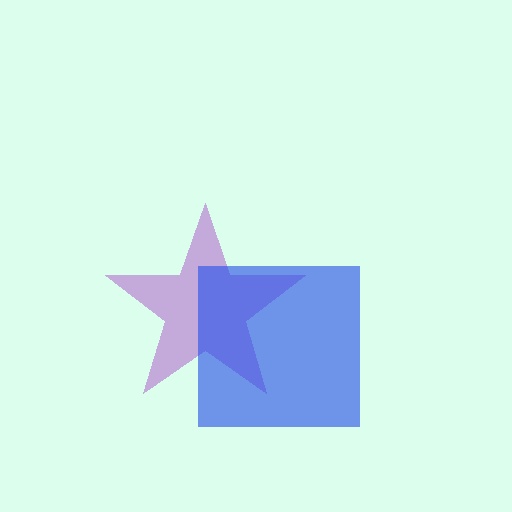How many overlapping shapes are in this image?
There are 2 overlapping shapes in the image.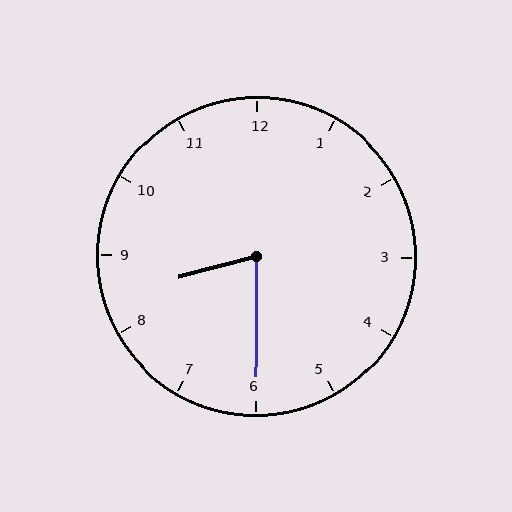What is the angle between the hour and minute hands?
Approximately 75 degrees.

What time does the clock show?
8:30.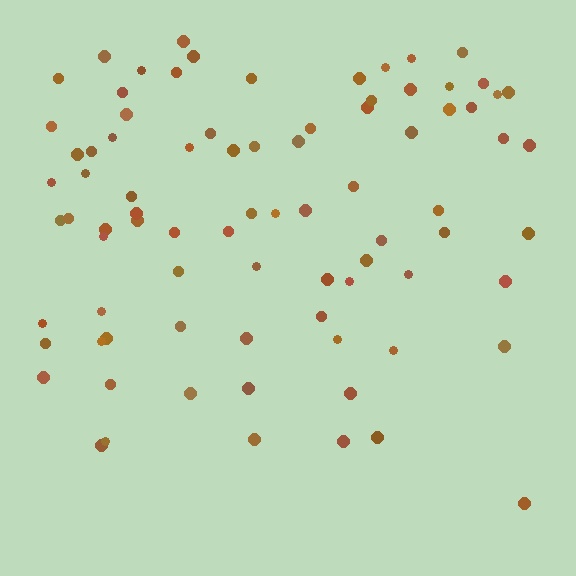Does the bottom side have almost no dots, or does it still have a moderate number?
Still a moderate number, just noticeably fewer than the top.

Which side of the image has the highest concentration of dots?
The top.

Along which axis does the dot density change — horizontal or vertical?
Vertical.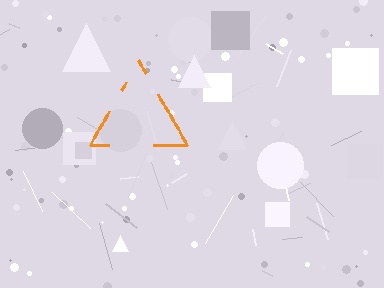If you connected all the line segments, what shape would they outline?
They would outline a triangle.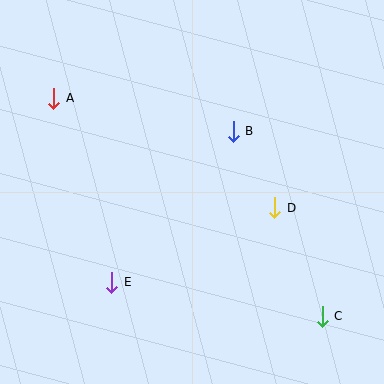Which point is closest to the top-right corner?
Point B is closest to the top-right corner.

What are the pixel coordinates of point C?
Point C is at (322, 316).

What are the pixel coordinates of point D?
Point D is at (275, 208).